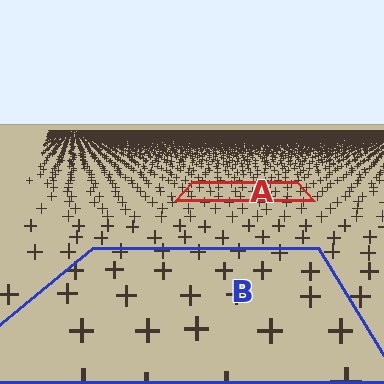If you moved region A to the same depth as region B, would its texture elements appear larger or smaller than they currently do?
They would appear larger. At a closer depth, the same texture elements are projected at a bigger on-screen size.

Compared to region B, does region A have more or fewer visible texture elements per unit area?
Region A has more texture elements per unit area — they are packed more densely because it is farther away.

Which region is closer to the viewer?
Region B is closer. The texture elements there are larger and more spread out.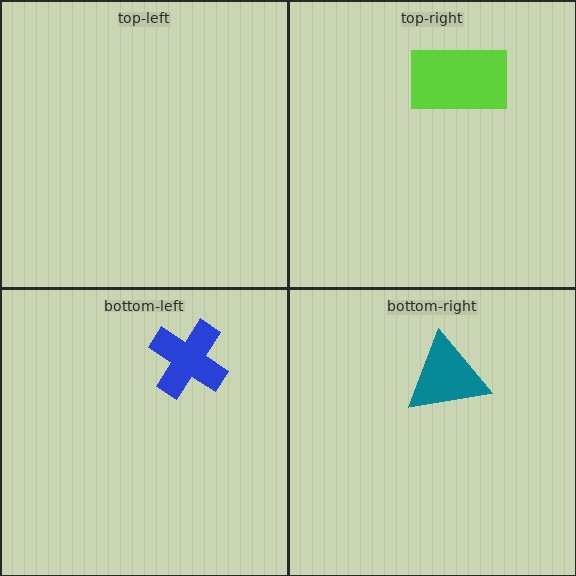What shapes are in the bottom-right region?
The teal triangle.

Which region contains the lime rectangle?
The top-right region.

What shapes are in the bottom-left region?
The blue cross.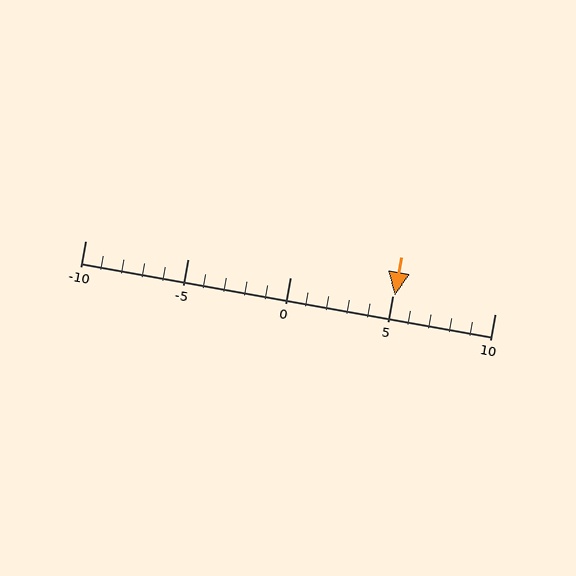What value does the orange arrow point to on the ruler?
The orange arrow points to approximately 5.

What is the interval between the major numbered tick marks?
The major tick marks are spaced 5 units apart.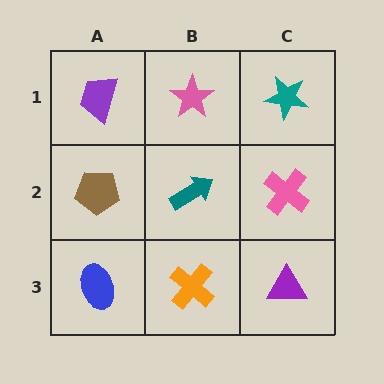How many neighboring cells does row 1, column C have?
2.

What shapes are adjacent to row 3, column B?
A teal arrow (row 2, column B), a blue ellipse (row 3, column A), a purple triangle (row 3, column C).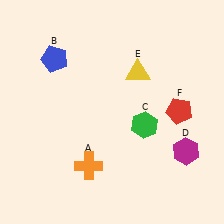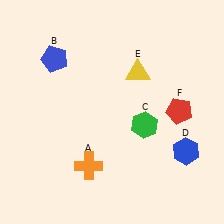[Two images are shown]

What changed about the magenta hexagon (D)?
In Image 1, D is magenta. In Image 2, it changed to blue.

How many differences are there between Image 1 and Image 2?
There is 1 difference between the two images.